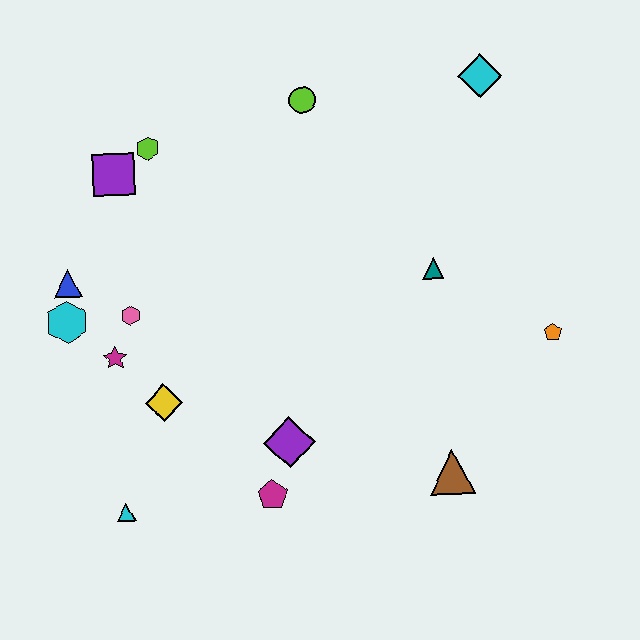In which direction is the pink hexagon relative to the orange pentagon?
The pink hexagon is to the left of the orange pentagon.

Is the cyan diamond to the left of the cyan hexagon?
No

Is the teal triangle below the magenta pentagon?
No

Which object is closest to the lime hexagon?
The purple square is closest to the lime hexagon.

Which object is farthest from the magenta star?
The cyan diamond is farthest from the magenta star.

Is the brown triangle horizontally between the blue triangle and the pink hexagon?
No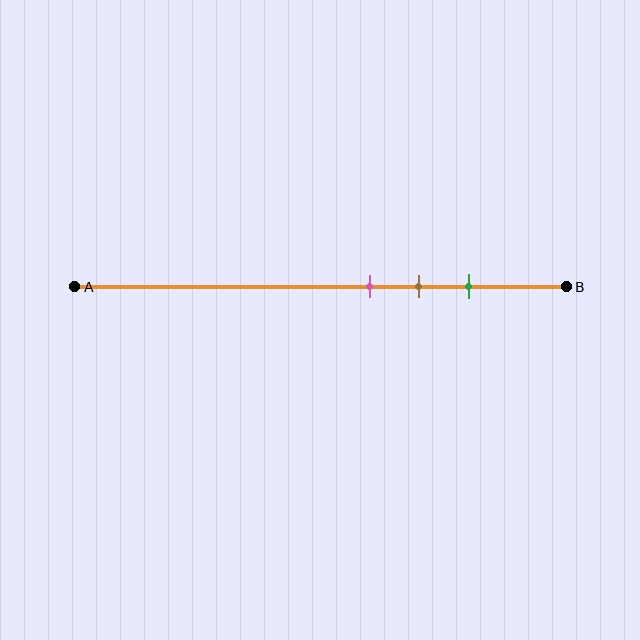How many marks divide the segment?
There are 3 marks dividing the segment.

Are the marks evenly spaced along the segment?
Yes, the marks are approximately evenly spaced.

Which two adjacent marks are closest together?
The pink and brown marks are the closest adjacent pair.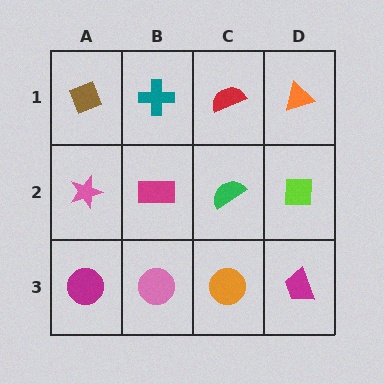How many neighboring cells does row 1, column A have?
2.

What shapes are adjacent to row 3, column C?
A green semicircle (row 2, column C), a pink circle (row 3, column B), a magenta trapezoid (row 3, column D).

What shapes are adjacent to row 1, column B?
A magenta rectangle (row 2, column B), a brown diamond (row 1, column A), a red semicircle (row 1, column C).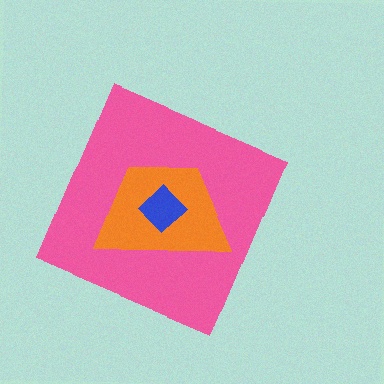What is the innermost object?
The blue diamond.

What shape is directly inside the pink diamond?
The orange trapezoid.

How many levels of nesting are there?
3.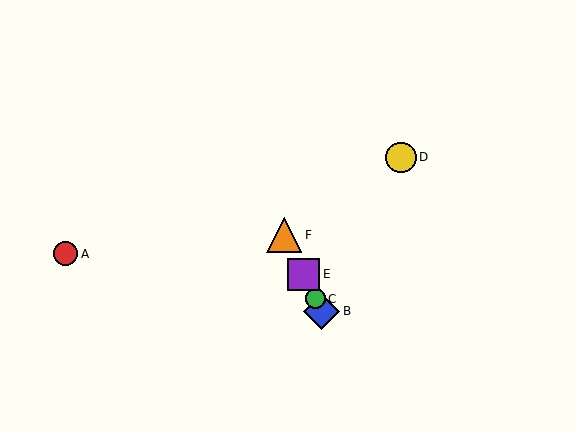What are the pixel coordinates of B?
Object B is at (321, 311).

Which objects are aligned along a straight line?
Objects B, C, E, F are aligned along a straight line.